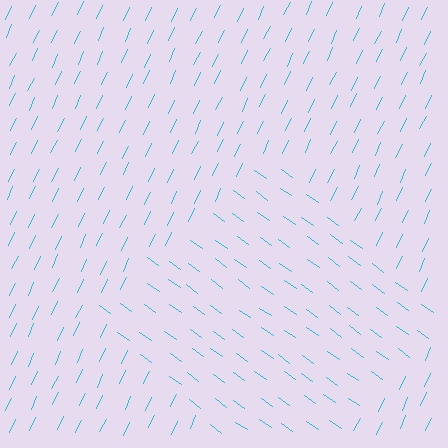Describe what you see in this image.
The image is filled with small cyan line segments. A diamond region in the image has lines oriented differently from the surrounding lines, creating a visible texture boundary.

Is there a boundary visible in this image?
Yes, there is a texture boundary formed by a change in line orientation.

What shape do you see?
I see a diamond.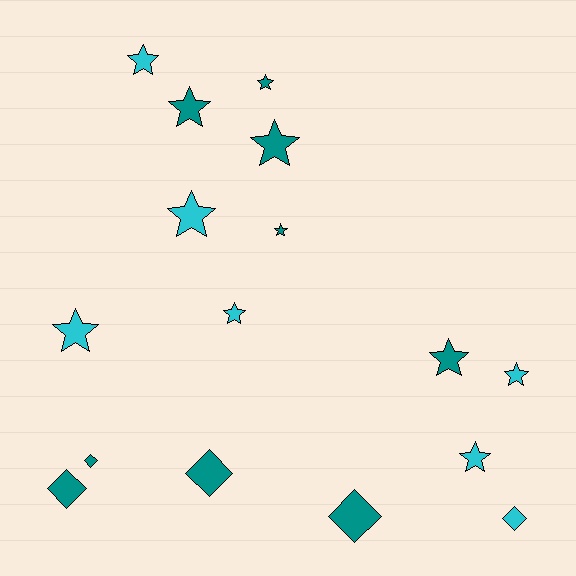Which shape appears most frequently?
Star, with 11 objects.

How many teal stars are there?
There are 5 teal stars.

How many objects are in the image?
There are 16 objects.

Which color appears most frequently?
Teal, with 9 objects.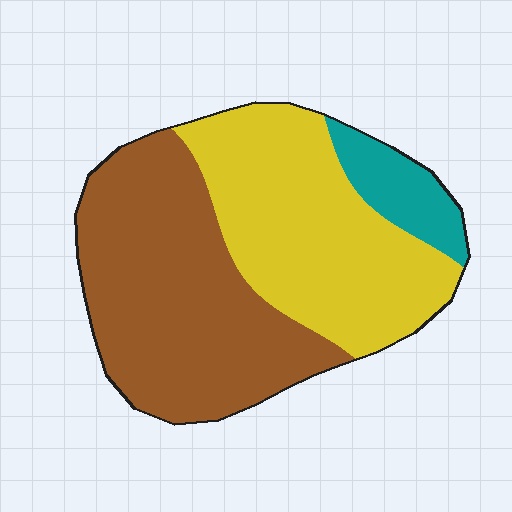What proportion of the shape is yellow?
Yellow takes up about two fifths (2/5) of the shape.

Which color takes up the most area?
Brown, at roughly 50%.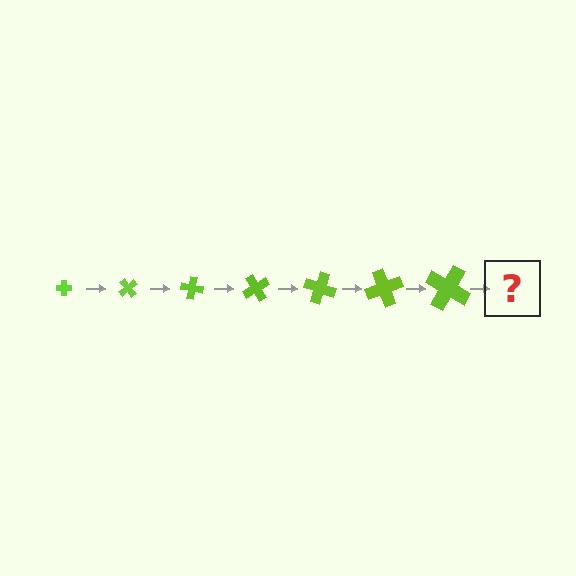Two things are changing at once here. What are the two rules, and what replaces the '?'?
The two rules are that the cross grows larger each step and it rotates 50 degrees each step. The '?' should be a cross, larger than the previous one and rotated 350 degrees from the start.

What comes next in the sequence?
The next element should be a cross, larger than the previous one and rotated 350 degrees from the start.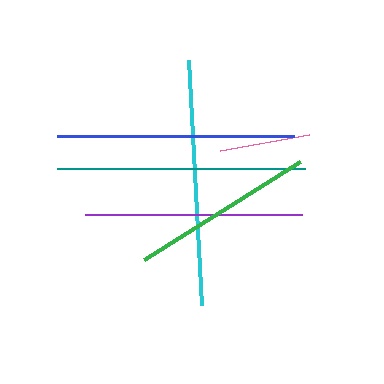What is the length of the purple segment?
The purple segment is approximately 217 pixels long.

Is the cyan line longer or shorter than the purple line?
The cyan line is longer than the purple line.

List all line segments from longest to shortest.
From longest to shortest: teal, cyan, blue, purple, green, pink.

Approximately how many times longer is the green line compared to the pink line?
The green line is approximately 2.0 times the length of the pink line.